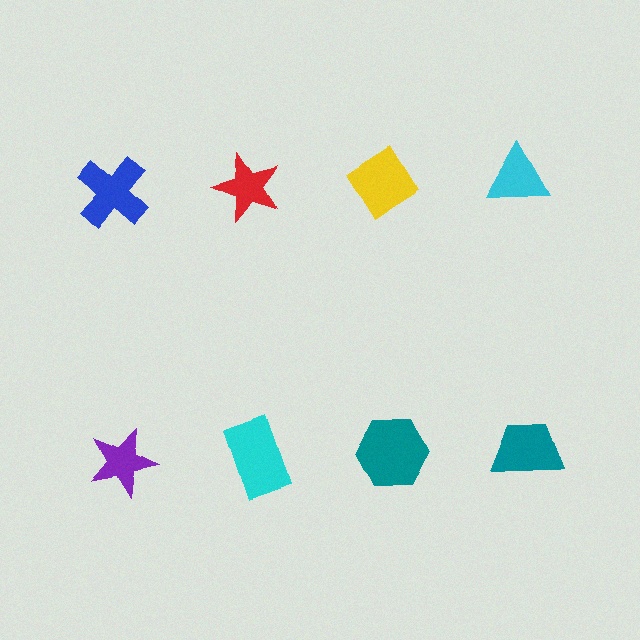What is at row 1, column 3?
A yellow diamond.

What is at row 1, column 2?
A red star.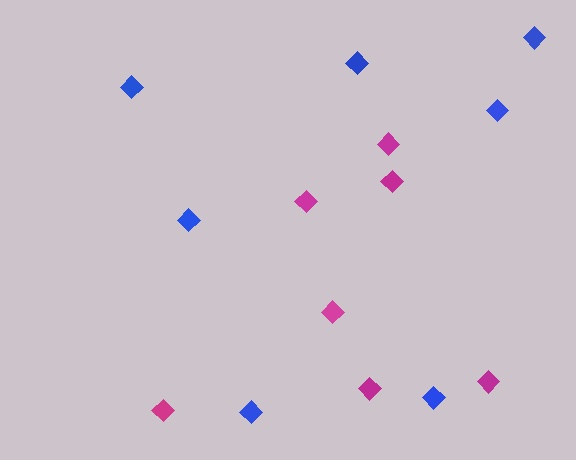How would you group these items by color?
There are 2 groups: one group of magenta diamonds (7) and one group of blue diamonds (7).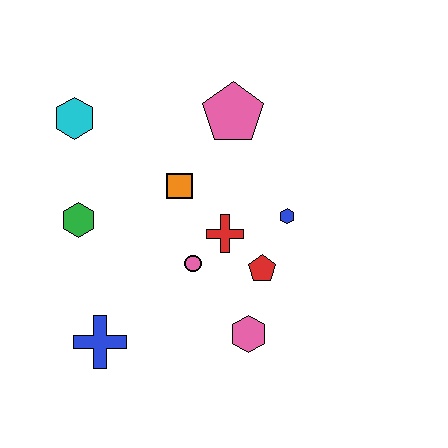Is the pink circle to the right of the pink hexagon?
No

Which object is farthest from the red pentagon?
The cyan hexagon is farthest from the red pentagon.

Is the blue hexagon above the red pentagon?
Yes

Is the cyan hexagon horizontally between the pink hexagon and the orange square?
No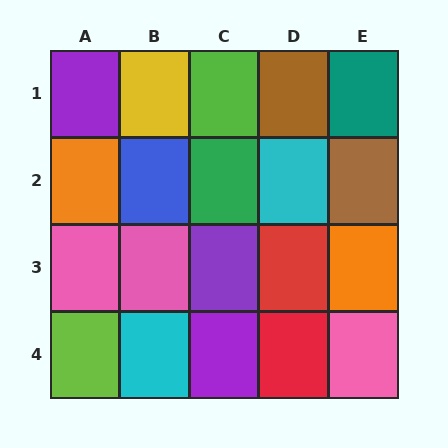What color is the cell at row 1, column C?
Lime.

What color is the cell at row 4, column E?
Pink.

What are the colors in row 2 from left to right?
Orange, blue, green, cyan, brown.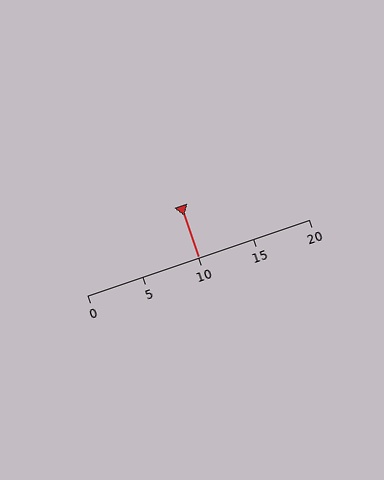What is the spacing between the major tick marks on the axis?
The major ticks are spaced 5 apart.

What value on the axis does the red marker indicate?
The marker indicates approximately 10.